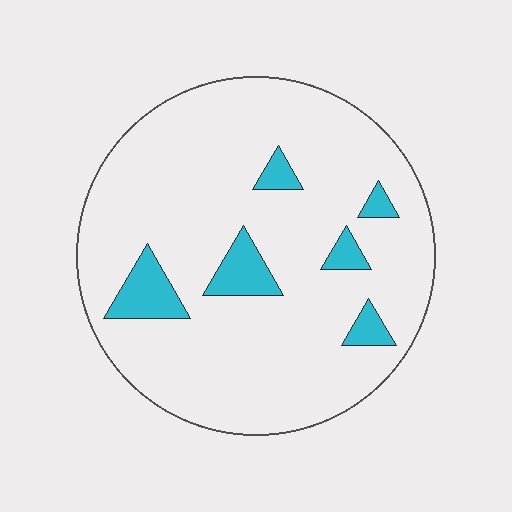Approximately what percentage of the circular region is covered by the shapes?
Approximately 10%.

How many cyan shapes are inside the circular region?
6.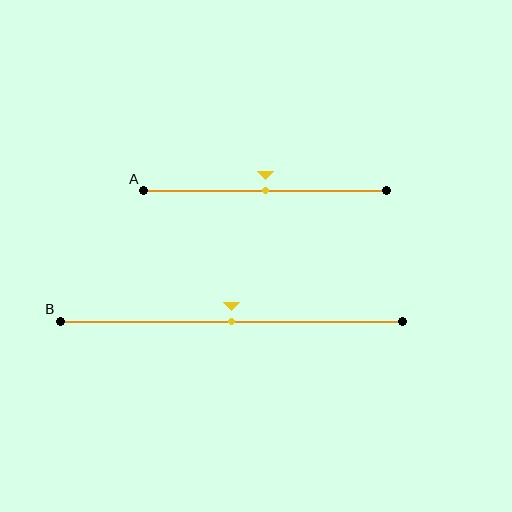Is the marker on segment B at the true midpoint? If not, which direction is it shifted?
Yes, the marker on segment B is at the true midpoint.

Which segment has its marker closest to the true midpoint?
Segment A has its marker closest to the true midpoint.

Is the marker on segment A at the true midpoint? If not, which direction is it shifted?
Yes, the marker on segment A is at the true midpoint.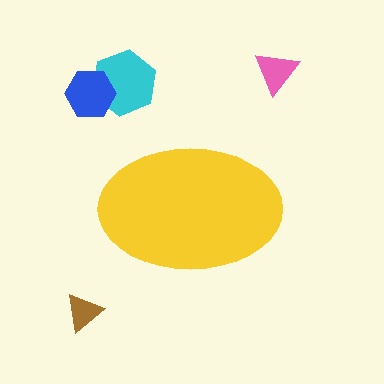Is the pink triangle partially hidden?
No, the pink triangle is fully visible.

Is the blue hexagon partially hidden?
No, the blue hexagon is fully visible.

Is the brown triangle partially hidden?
No, the brown triangle is fully visible.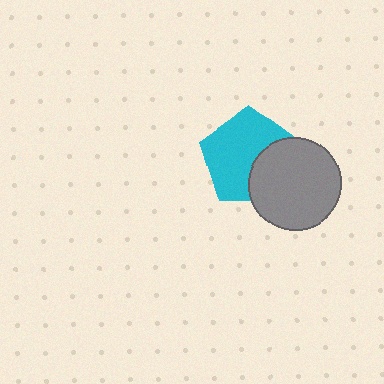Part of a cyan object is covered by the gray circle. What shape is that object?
It is a pentagon.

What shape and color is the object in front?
The object in front is a gray circle.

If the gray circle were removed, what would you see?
You would see the complete cyan pentagon.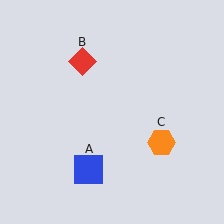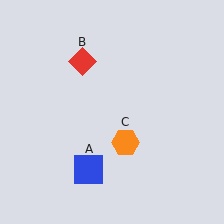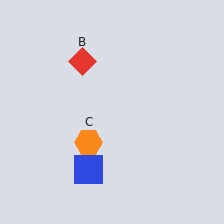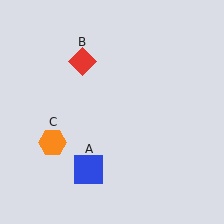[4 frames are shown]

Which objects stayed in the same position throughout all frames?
Blue square (object A) and red diamond (object B) remained stationary.